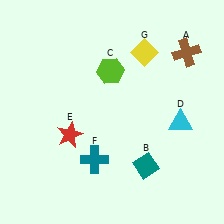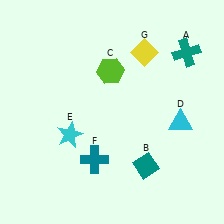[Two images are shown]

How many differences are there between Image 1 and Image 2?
There are 2 differences between the two images.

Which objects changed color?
A changed from brown to teal. E changed from red to cyan.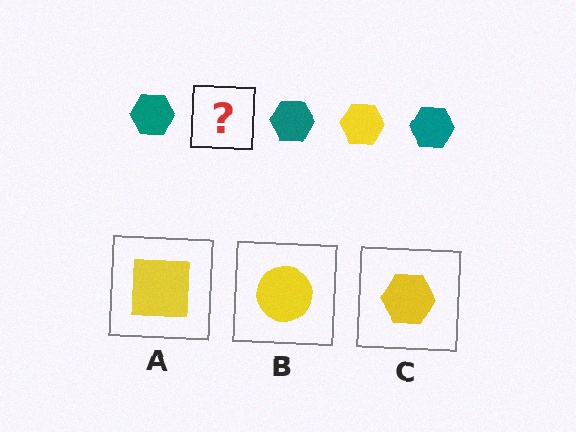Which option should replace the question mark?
Option C.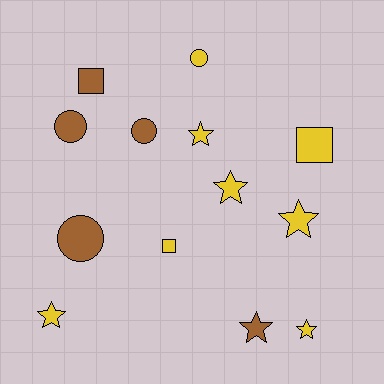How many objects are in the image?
There are 13 objects.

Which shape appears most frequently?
Star, with 6 objects.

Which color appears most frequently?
Yellow, with 8 objects.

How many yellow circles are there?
There is 1 yellow circle.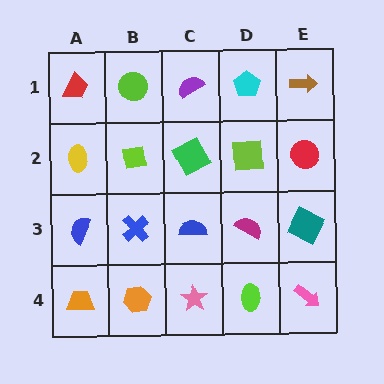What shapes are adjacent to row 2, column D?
A cyan pentagon (row 1, column D), a magenta semicircle (row 3, column D), a green square (row 2, column C), a red circle (row 2, column E).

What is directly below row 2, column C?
A blue semicircle.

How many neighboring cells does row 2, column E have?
3.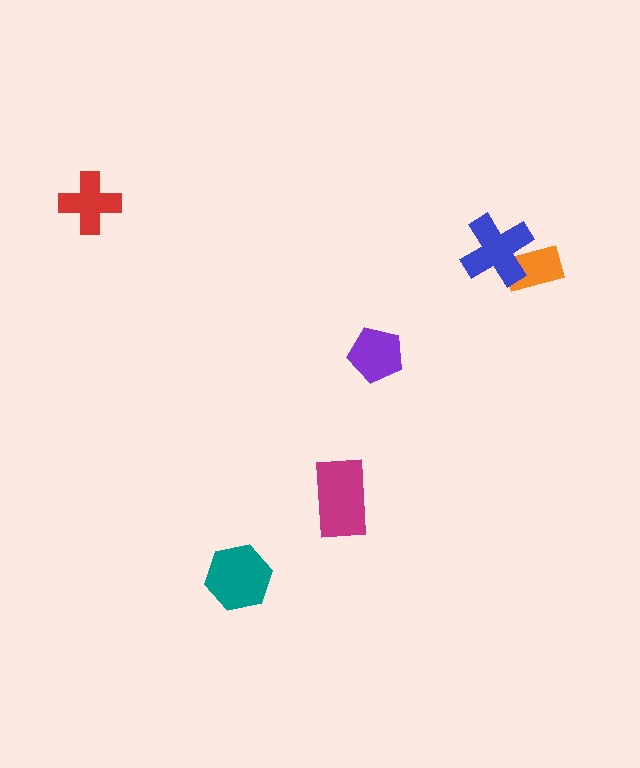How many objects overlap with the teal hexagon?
0 objects overlap with the teal hexagon.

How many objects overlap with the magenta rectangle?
0 objects overlap with the magenta rectangle.